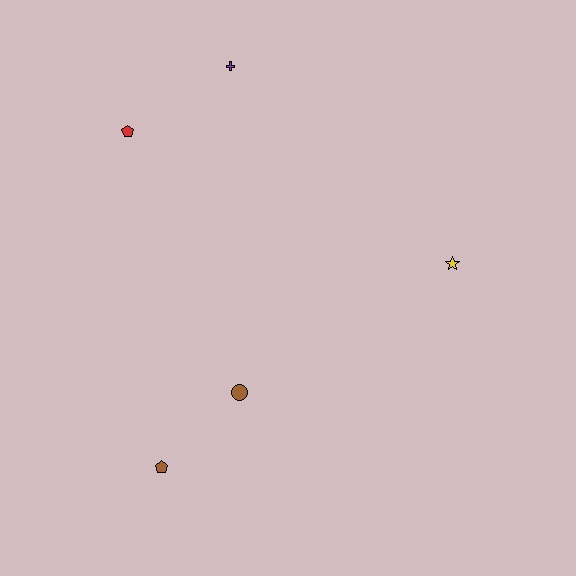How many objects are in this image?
There are 5 objects.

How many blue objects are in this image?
There are no blue objects.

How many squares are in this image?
There are no squares.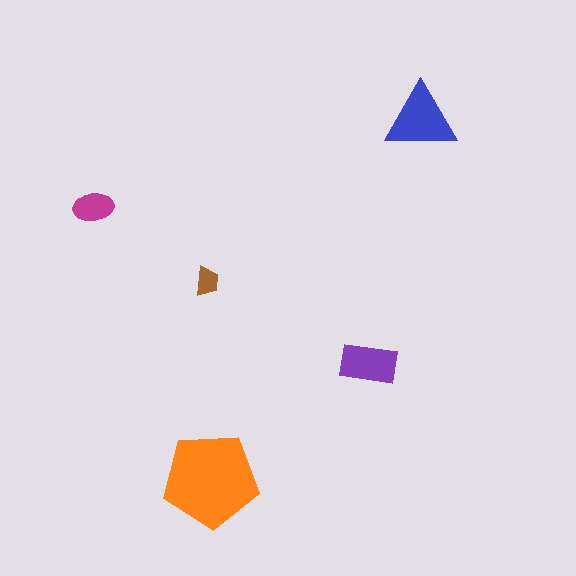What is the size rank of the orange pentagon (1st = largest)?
1st.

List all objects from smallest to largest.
The brown trapezoid, the magenta ellipse, the purple rectangle, the blue triangle, the orange pentagon.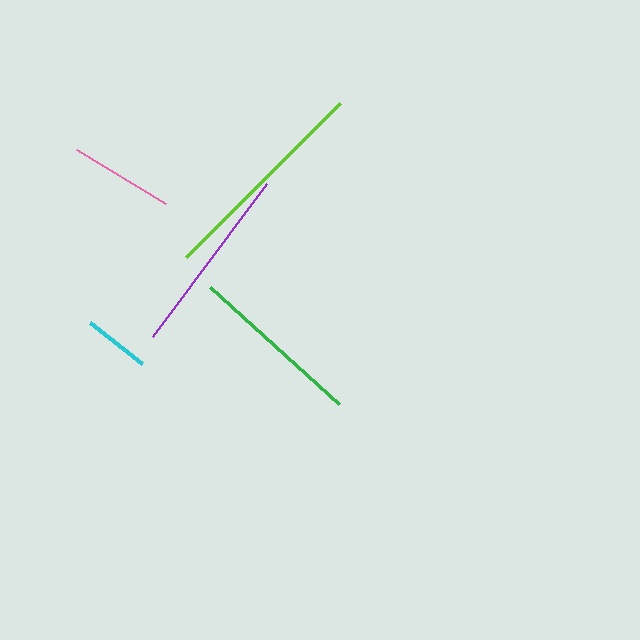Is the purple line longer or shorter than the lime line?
The lime line is longer than the purple line.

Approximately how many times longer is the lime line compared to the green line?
The lime line is approximately 1.3 times the length of the green line.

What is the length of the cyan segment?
The cyan segment is approximately 67 pixels long.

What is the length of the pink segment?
The pink segment is approximately 104 pixels long.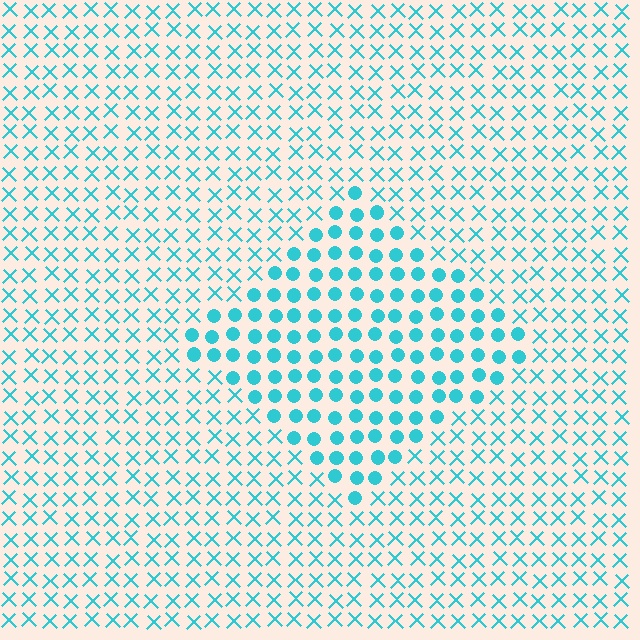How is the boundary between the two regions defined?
The boundary is defined by a change in element shape: circles inside vs. X marks outside. All elements share the same color and spacing.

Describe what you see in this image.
The image is filled with small cyan elements arranged in a uniform grid. A diamond-shaped region contains circles, while the surrounding area contains X marks. The boundary is defined purely by the change in element shape.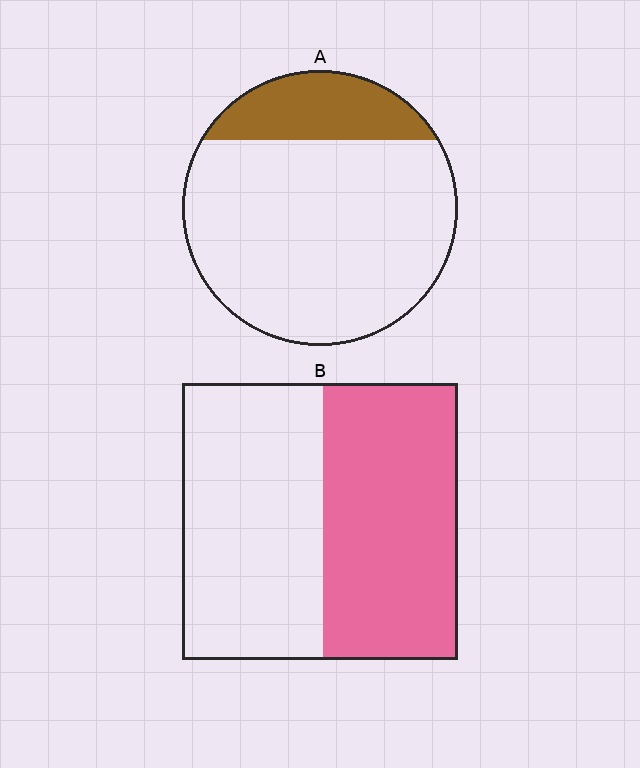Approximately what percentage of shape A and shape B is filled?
A is approximately 20% and B is approximately 50%.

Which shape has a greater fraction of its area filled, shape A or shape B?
Shape B.